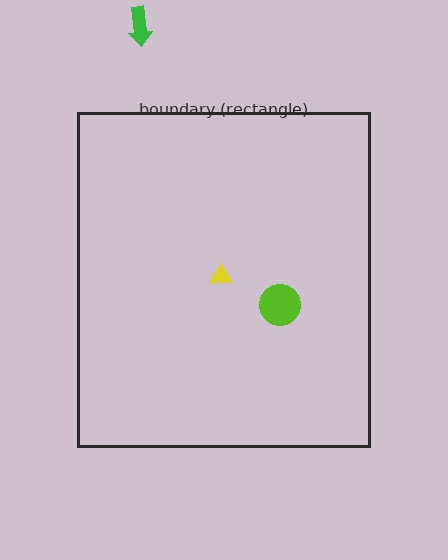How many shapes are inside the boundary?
2 inside, 1 outside.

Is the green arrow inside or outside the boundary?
Outside.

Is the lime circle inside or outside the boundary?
Inside.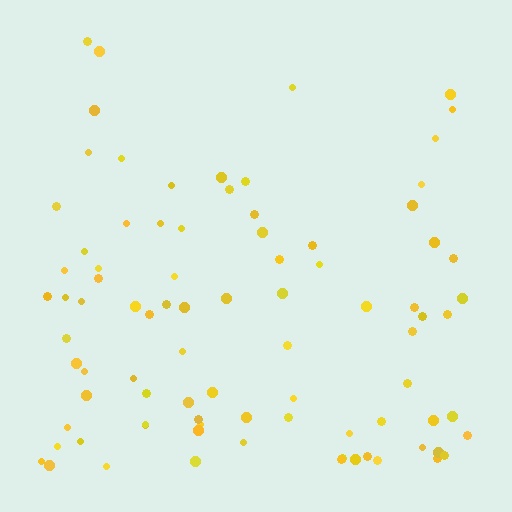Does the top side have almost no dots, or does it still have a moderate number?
Still a moderate number, just noticeably fewer than the bottom.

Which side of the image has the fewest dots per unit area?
The top.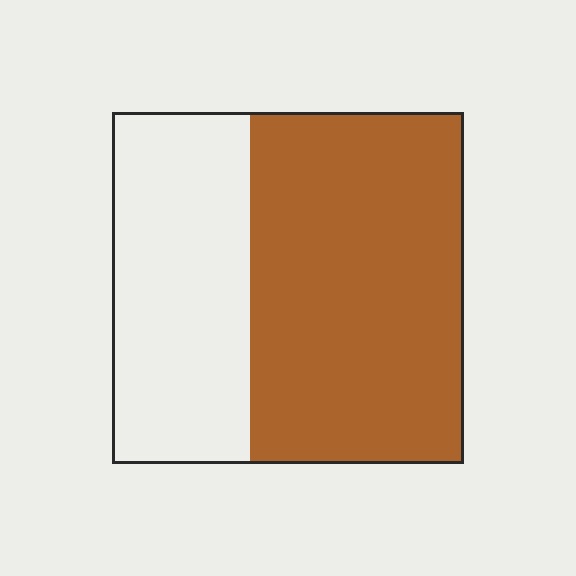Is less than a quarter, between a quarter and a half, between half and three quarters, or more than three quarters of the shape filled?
Between half and three quarters.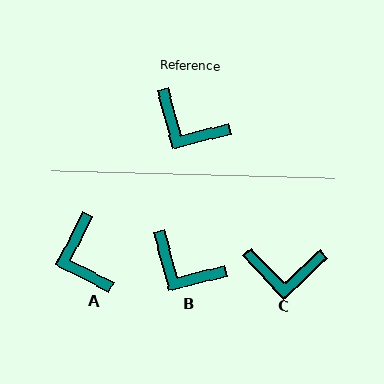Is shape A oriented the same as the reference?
No, it is off by about 41 degrees.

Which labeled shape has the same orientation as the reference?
B.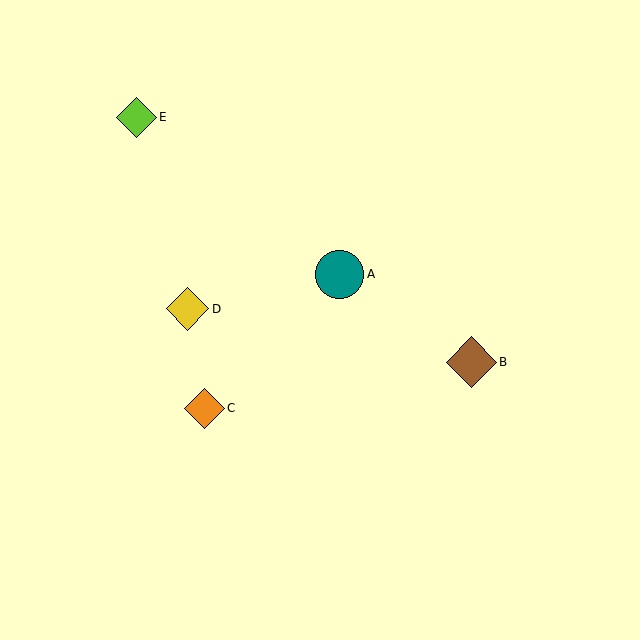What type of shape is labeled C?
Shape C is an orange diamond.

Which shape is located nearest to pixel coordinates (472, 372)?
The brown diamond (labeled B) at (471, 362) is nearest to that location.